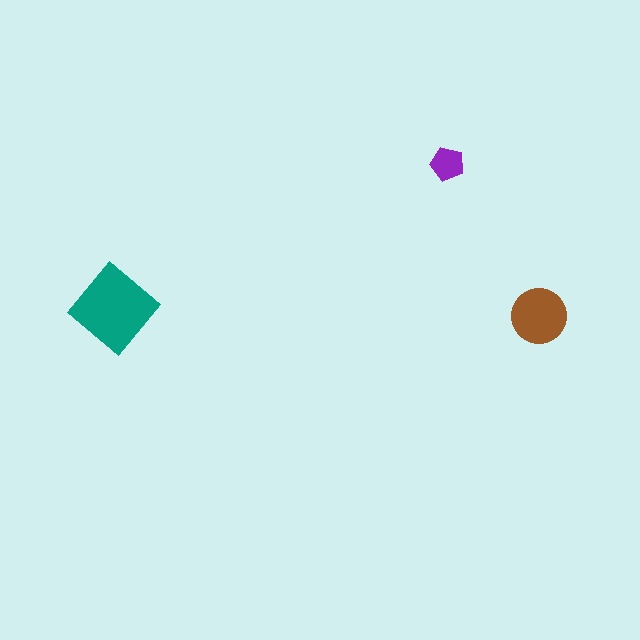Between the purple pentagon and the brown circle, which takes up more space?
The brown circle.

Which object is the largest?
The teal diamond.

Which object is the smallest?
The purple pentagon.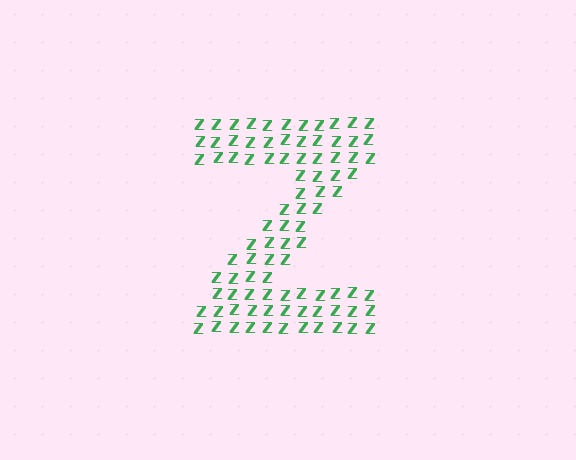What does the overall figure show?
The overall figure shows the letter Z.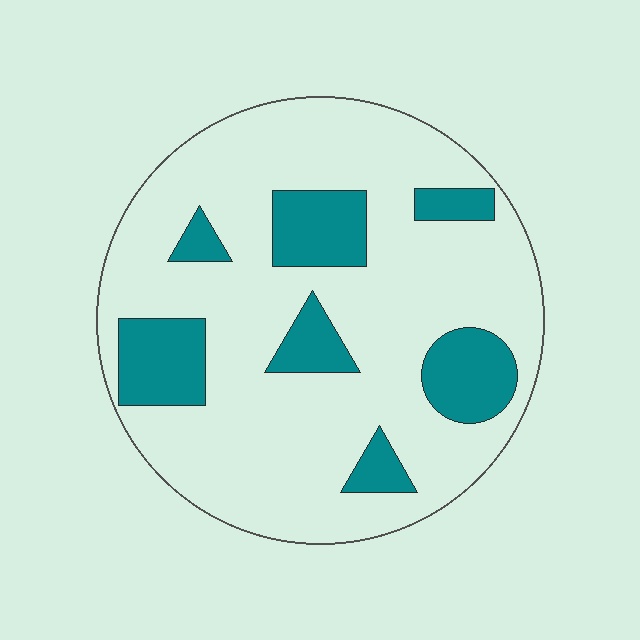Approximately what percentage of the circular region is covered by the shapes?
Approximately 20%.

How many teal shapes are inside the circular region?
7.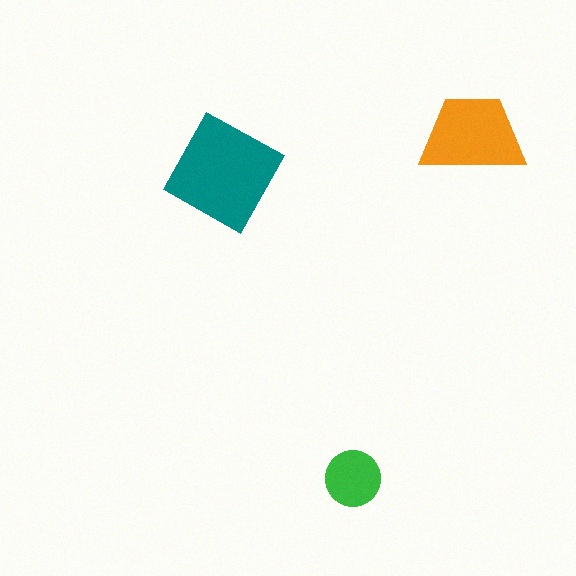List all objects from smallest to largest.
The green circle, the orange trapezoid, the teal square.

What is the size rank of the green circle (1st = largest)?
3rd.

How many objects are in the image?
There are 3 objects in the image.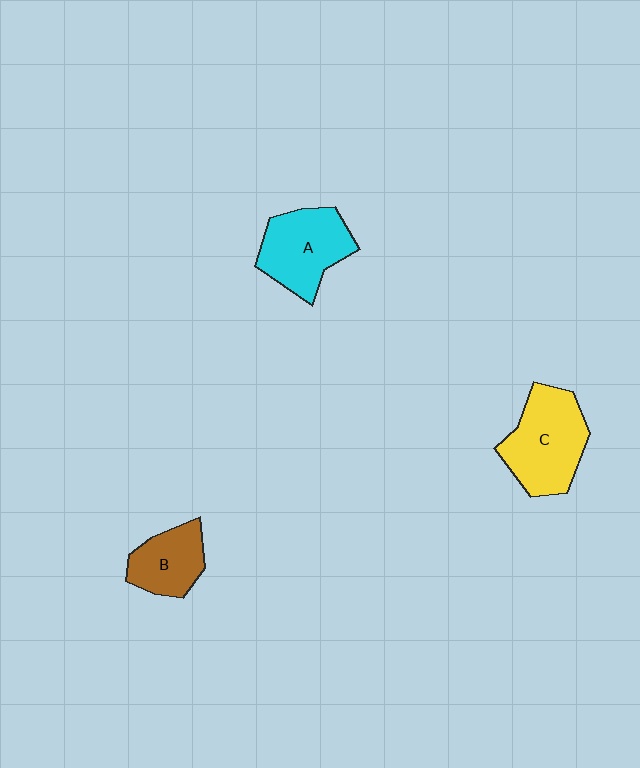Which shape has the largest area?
Shape C (yellow).